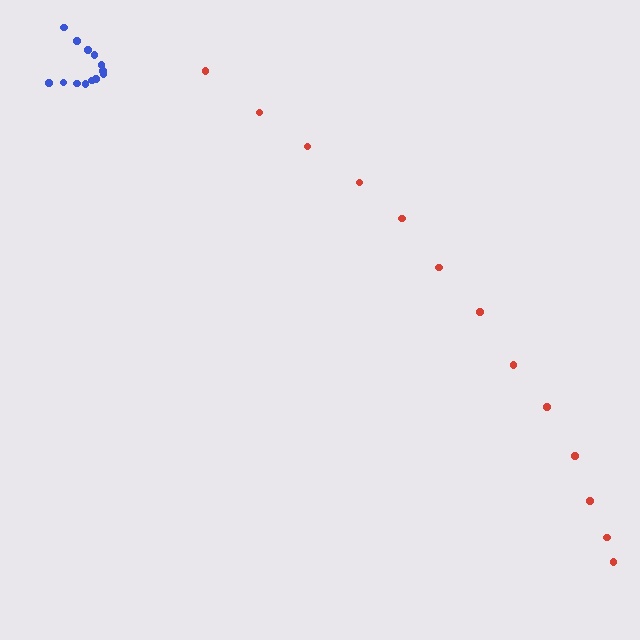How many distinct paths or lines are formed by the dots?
There are 2 distinct paths.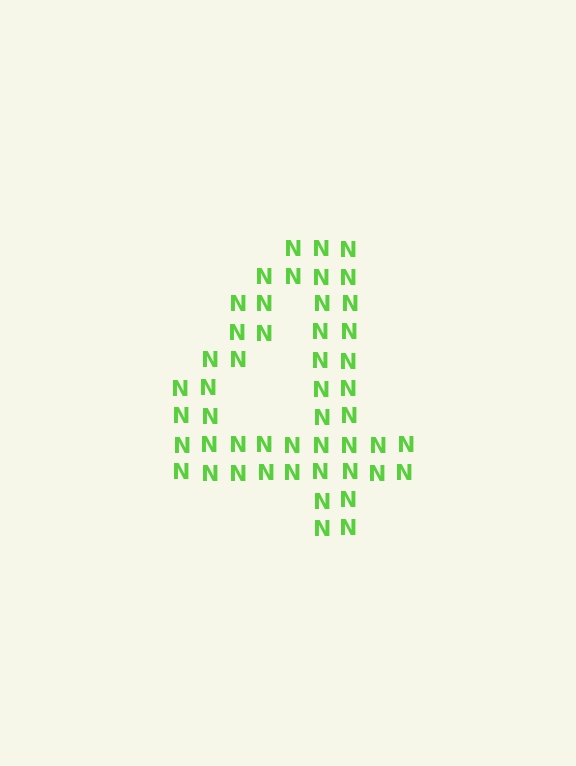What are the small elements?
The small elements are letter N's.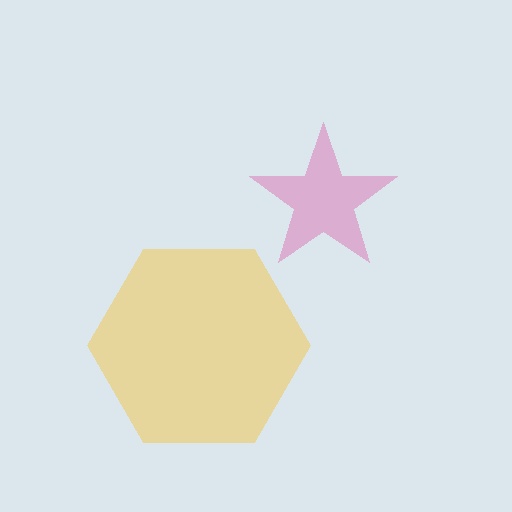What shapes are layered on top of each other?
The layered shapes are: a pink star, a yellow hexagon.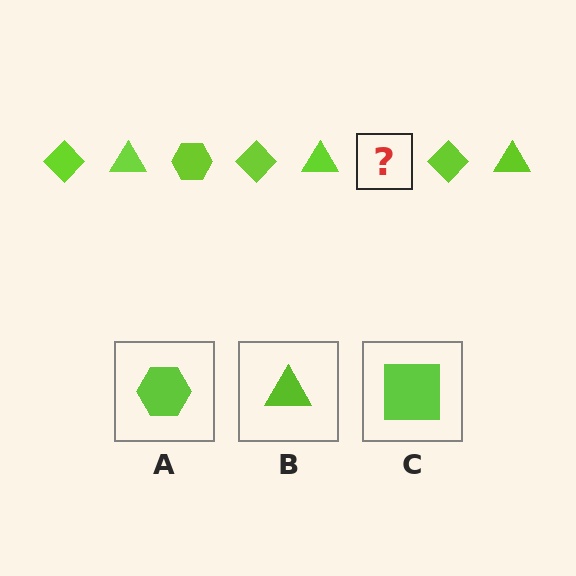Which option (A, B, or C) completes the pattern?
A.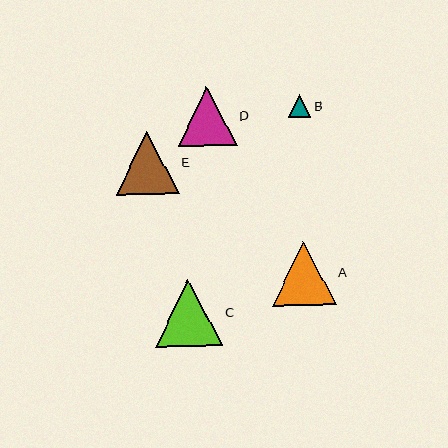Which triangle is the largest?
Triangle C is the largest with a size of approximately 67 pixels.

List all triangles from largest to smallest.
From largest to smallest: C, A, E, D, B.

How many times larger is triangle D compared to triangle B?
Triangle D is approximately 2.6 times the size of triangle B.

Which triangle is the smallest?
Triangle B is the smallest with a size of approximately 23 pixels.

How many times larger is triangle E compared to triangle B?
Triangle E is approximately 2.8 times the size of triangle B.